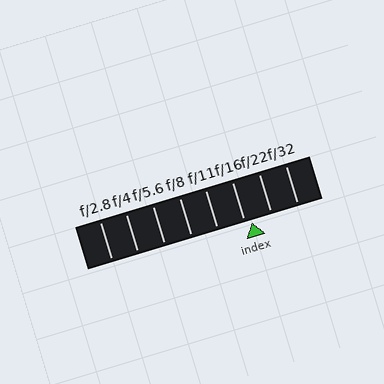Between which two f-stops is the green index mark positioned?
The index mark is between f/16 and f/22.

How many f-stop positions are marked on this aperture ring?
There are 8 f-stop positions marked.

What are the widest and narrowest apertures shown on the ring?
The widest aperture shown is f/2.8 and the narrowest is f/32.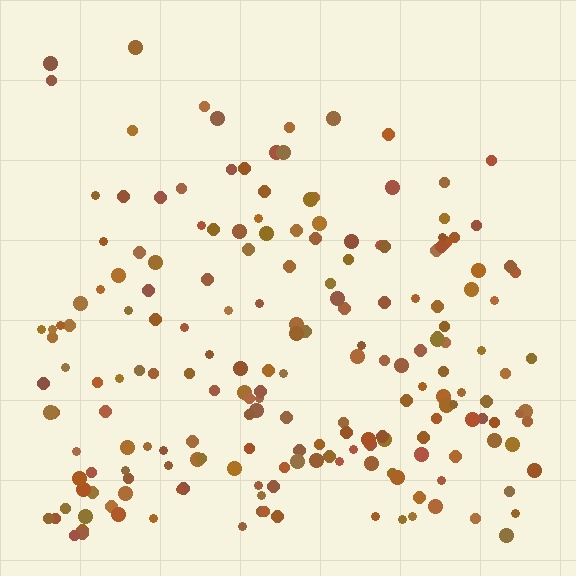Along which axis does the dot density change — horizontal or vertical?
Vertical.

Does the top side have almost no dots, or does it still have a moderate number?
Still a moderate number, just noticeably fewer than the bottom.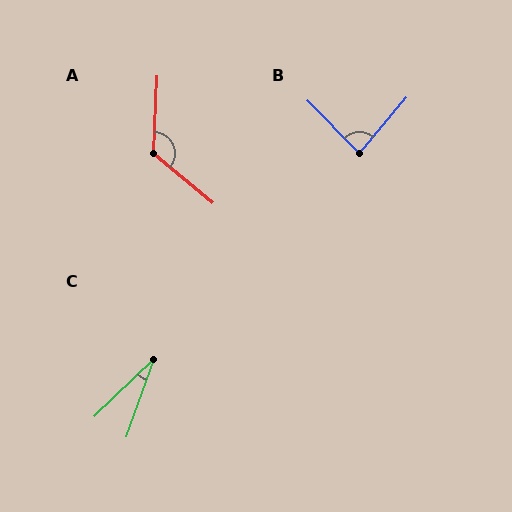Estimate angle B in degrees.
Approximately 85 degrees.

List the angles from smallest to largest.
C (26°), B (85°), A (127°).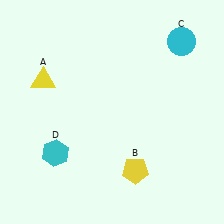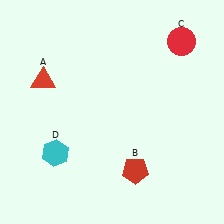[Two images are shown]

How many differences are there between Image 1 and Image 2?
There are 3 differences between the two images.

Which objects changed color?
A changed from yellow to red. B changed from yellow to red. C changed from cyan to red.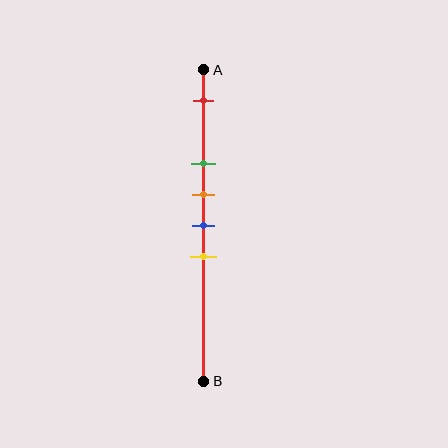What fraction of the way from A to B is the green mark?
The green mark is approximately 30% (0.3) of the way from A to B.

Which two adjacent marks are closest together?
The orange and blue marks are the closest adjacent pair.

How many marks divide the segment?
There are 5 marks dividing the segment.